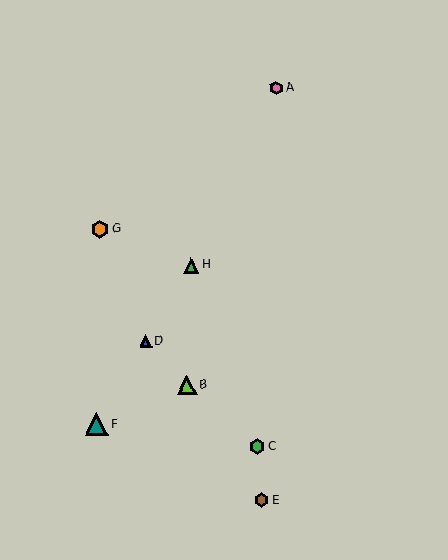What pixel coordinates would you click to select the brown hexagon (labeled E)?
Click at (262, 500) to select the brown hexagon E.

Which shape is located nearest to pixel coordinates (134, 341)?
The blue triangle (labeled D) at (146, 341) is nearest to that location.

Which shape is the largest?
The teal triangle (labeled F) is the largest.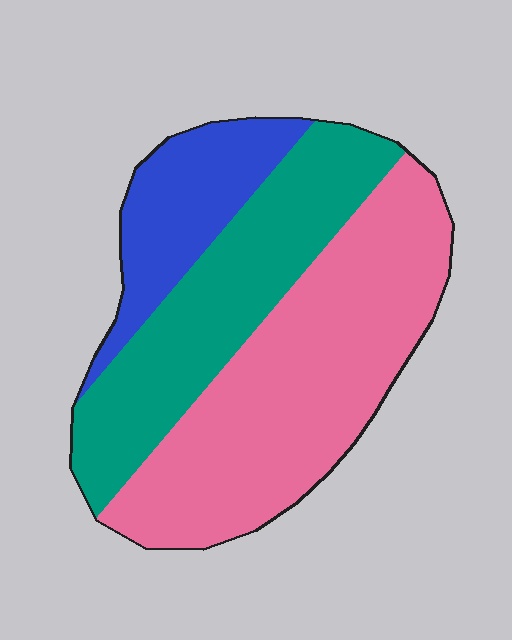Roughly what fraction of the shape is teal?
Teal covers about 35% of the shape.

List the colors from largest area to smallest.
From largest to smallest: pink, teal, blue.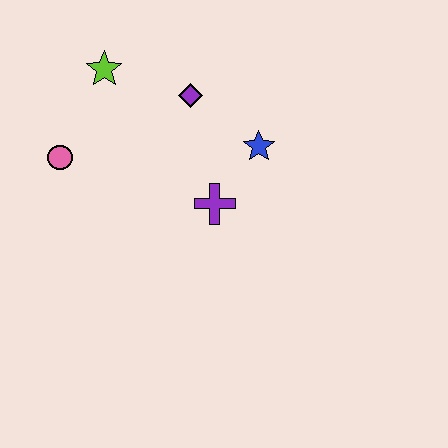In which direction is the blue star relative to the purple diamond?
The blue star is to the right of the purple diamond.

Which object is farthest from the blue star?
The pink circle is farthest from the blue star.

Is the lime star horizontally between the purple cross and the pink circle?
Yes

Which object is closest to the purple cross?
The blue star is closest to the purple cross.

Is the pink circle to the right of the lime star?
No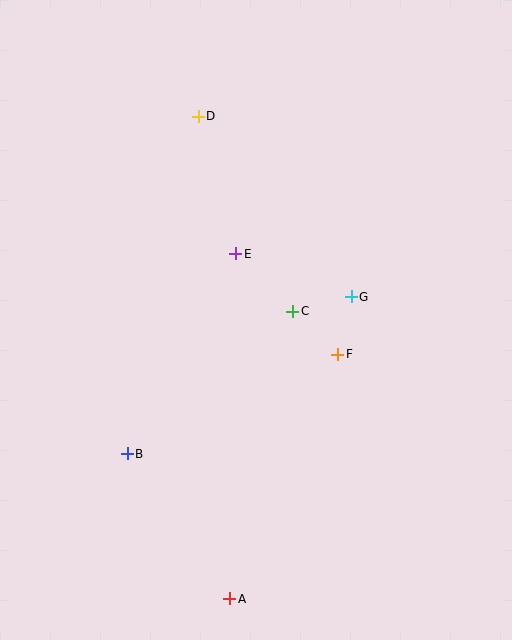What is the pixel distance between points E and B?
The distance between E and B is 228 pixels.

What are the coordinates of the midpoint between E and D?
The midpoint between E and D is at (217, 185).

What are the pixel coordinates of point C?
Point C is at (293, 311).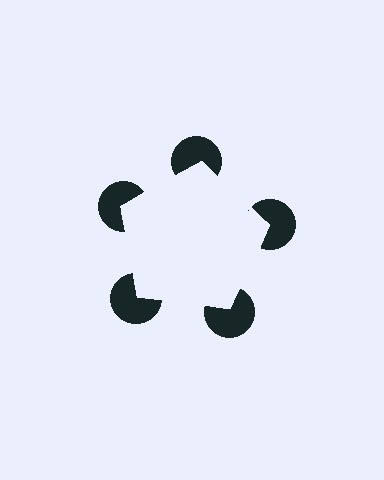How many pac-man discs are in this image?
There are 5 — one at each vertex of the illusory pentagon.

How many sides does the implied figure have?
5 sides.